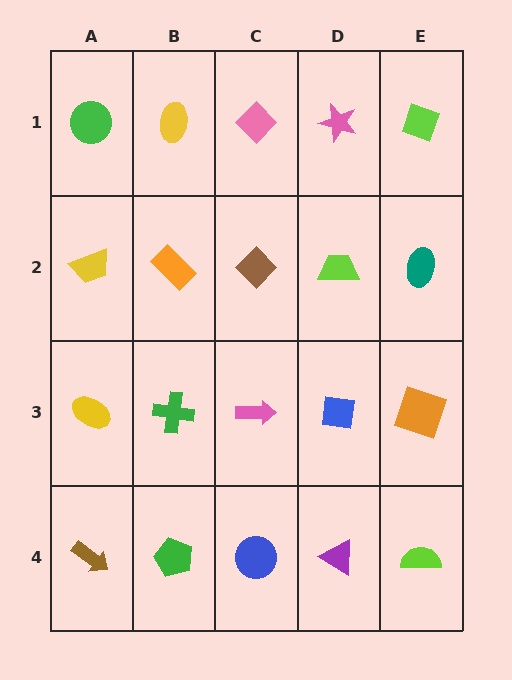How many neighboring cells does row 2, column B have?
4.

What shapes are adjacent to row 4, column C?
A pink arrow (row 3, column C), a green pentagon (row 4, column B), a purple triangle (row 4, column D).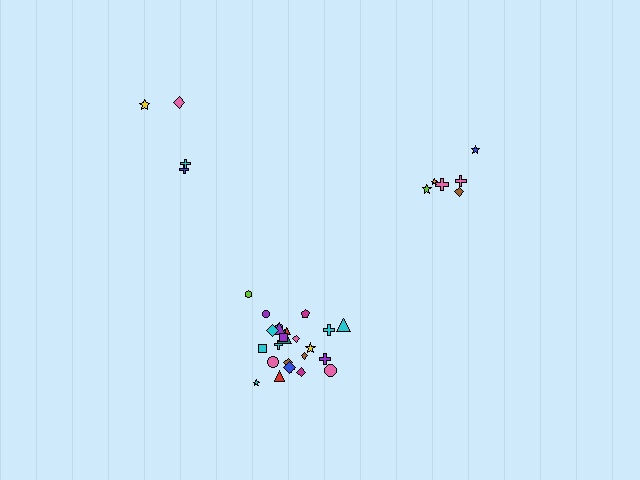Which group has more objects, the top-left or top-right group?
The top-right group.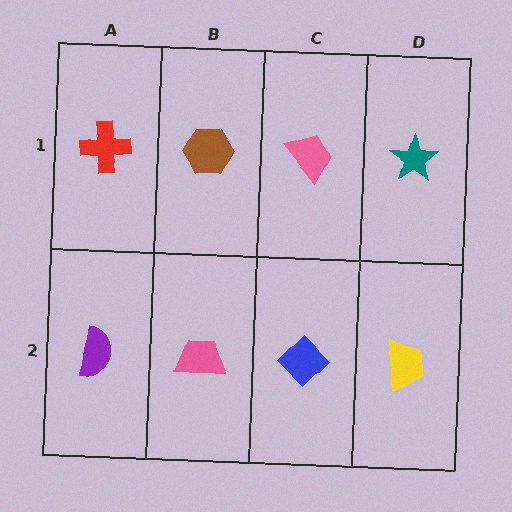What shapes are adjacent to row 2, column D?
A teal star (row 1, column D), a blue diamond (row 2, column C).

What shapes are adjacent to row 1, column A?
A purple semicircle (row 2, column A), a brown hexagon (row 1, column B).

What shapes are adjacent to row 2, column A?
A red cross (row 1, column A), a pink trapezoid (row 2, column B).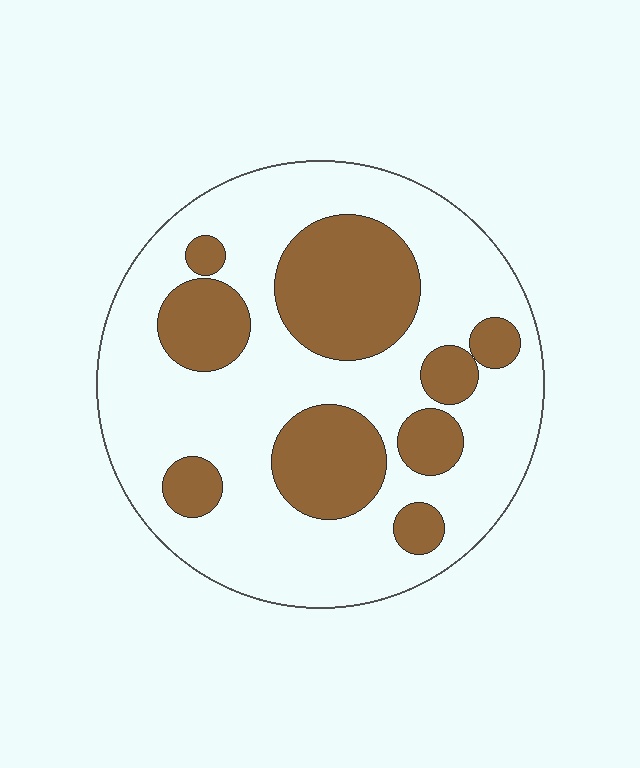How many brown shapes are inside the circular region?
9.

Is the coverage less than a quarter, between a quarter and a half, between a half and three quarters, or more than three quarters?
Between a quarter and a half.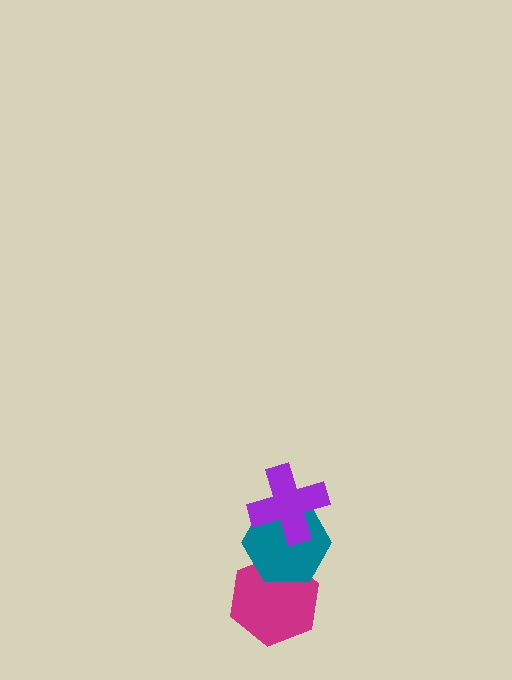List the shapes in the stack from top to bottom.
From top to bottom: the purple cross, the teal hexagon, the magenta hexagon.